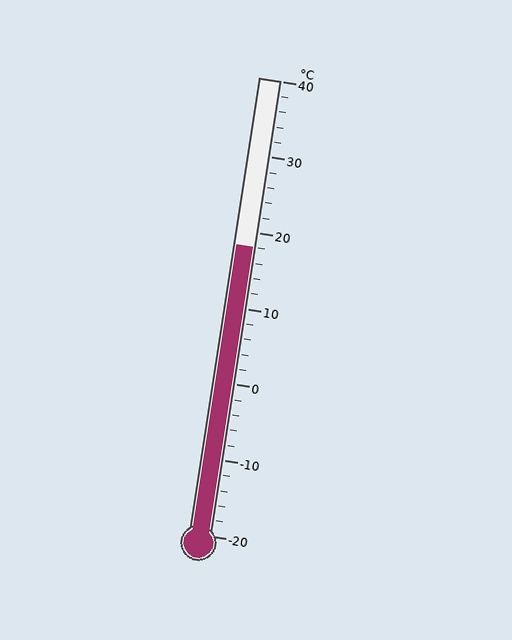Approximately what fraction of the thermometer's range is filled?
The thermometer is filled to approximately 65% of its range.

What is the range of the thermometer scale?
The thermometer scale ranges from -20°C to 40°C.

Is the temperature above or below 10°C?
The temperature is above 10°C.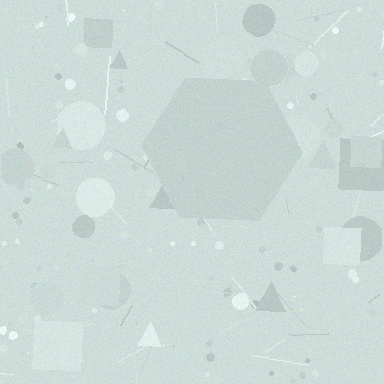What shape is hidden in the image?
A hexagon is hidden in the image.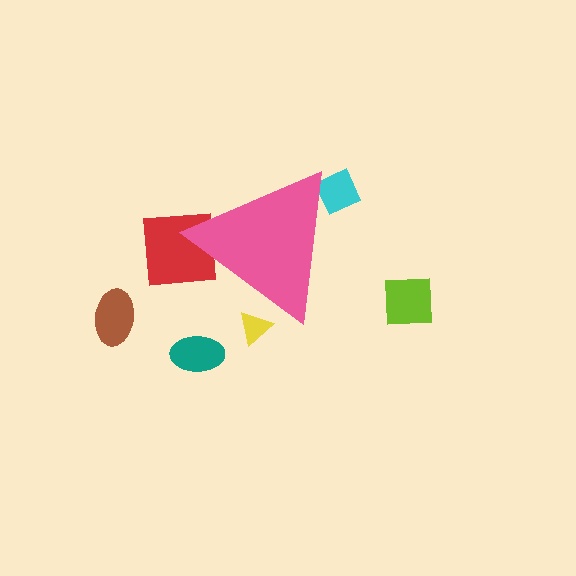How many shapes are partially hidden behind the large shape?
3 shapes are partially hidden.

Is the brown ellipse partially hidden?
No, the brown ellipse is fully visible.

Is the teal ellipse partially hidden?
No, the teal ellipse is fully visible.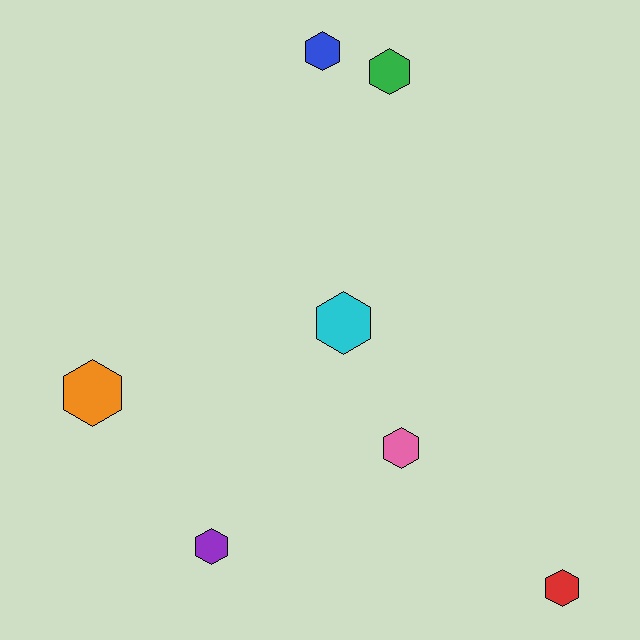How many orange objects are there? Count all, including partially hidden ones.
There is 1 orange object.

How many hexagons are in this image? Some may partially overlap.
There are 7 hexagons.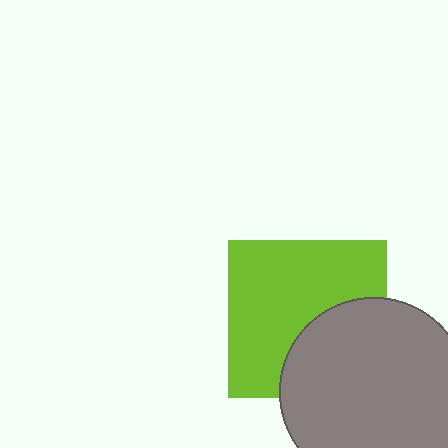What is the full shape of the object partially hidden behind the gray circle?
The partially hidden object is a lime square.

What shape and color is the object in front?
The object in front is a gray circle.